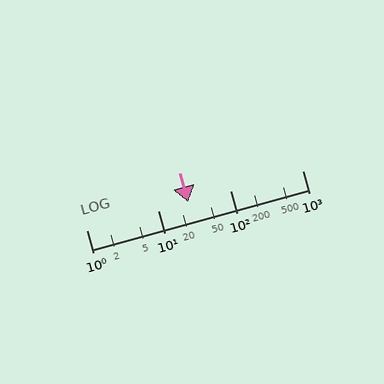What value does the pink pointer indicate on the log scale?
The pointer indicates approximately 26.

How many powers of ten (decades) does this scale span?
The scale spans 3 decades, from 1 to 1000.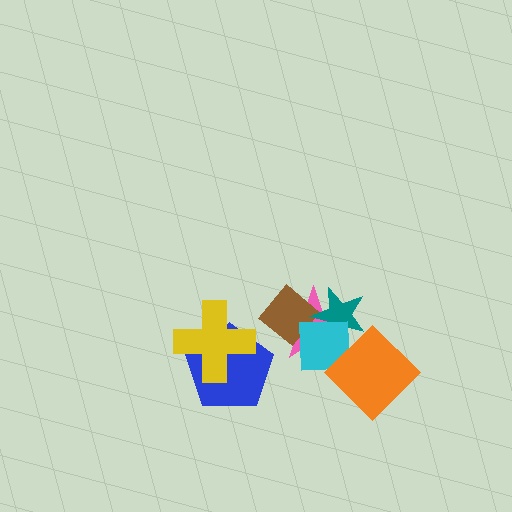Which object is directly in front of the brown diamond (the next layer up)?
The teal star is directly in front of the brown diamond.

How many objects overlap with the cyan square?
4 objects overlap with the cyan square.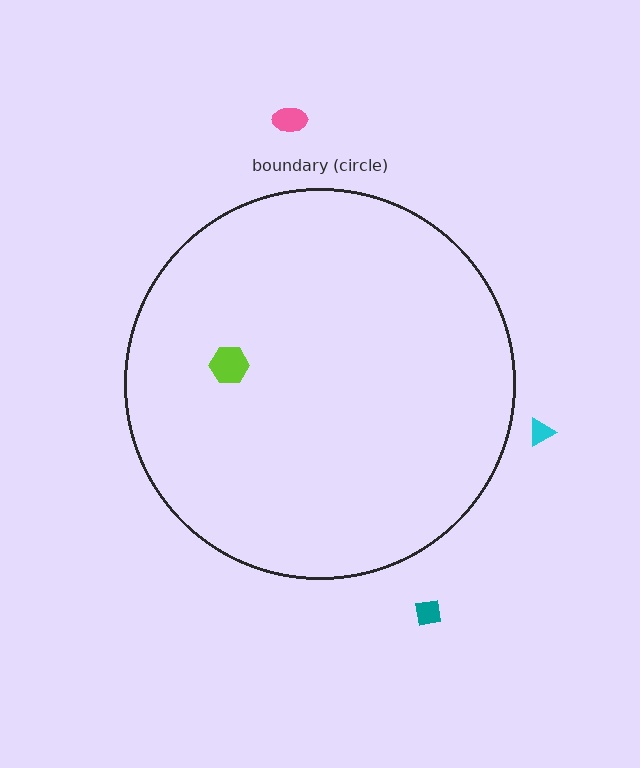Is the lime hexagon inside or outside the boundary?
Inside.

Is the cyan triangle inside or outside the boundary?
Outside.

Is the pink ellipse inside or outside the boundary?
Outside.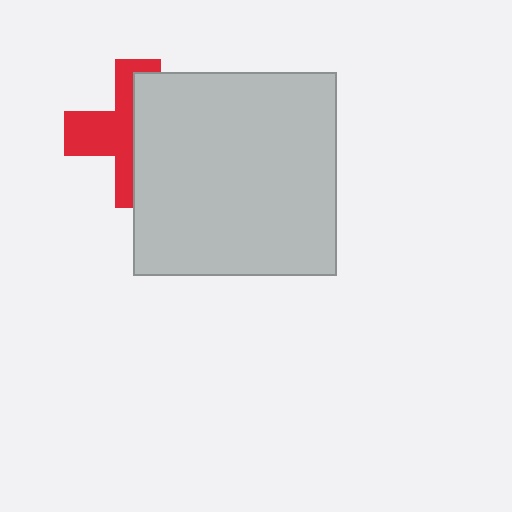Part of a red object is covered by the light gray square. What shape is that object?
It is a cross.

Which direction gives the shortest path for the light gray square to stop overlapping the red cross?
Moving right gives the shortest separation.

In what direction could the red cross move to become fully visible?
The red cross could move left. That would shift it out from behind the light gray square entirely.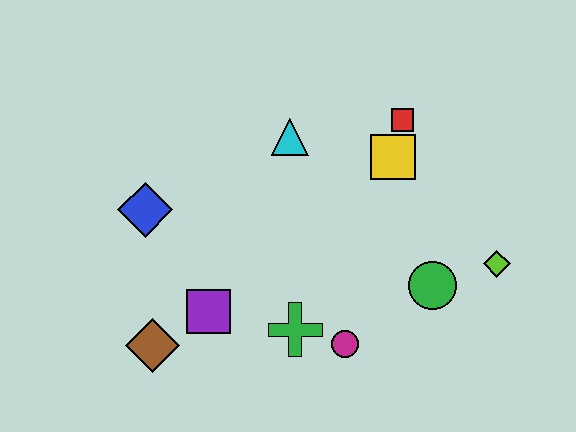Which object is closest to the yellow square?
The red square is closest to the yellow square.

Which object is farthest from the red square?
The brown diamond is farthest from the red square.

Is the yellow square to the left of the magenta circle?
No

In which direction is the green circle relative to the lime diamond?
The green circle is to the left of the lime diamond.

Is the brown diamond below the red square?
Yes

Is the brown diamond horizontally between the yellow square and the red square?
No